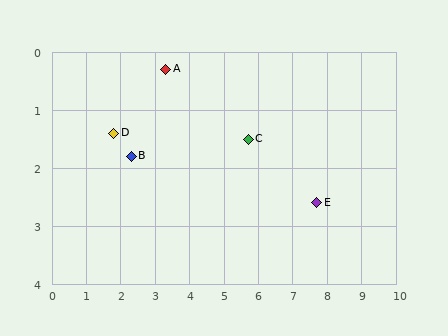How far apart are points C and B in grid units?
Points C and B are about 3.4 grid units apart.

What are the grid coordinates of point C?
Point C is at approximately (5.7, 1.5).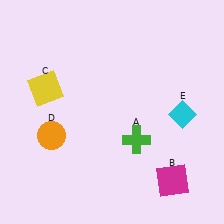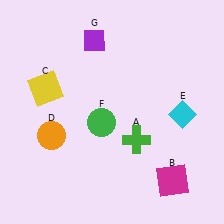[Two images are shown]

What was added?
A green circle (F), a purple diamond (G) were added in Image 2.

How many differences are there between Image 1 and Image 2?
There are 2 differences between the two images.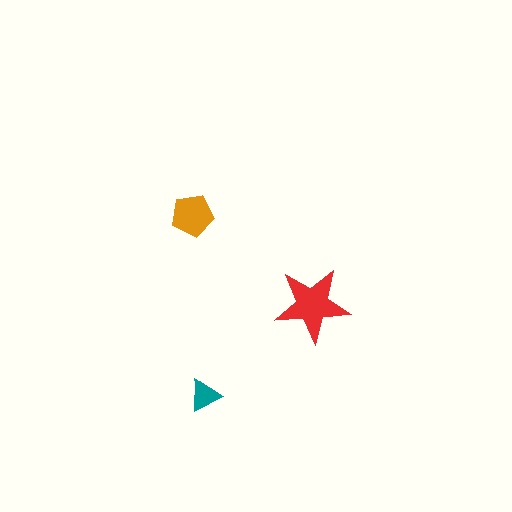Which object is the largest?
The red star.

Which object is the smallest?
The teal triangle.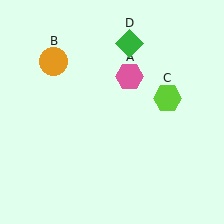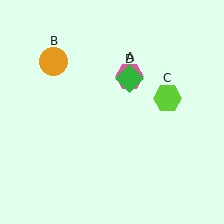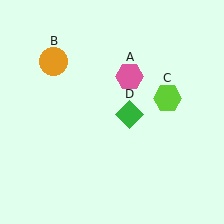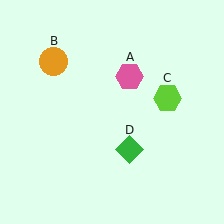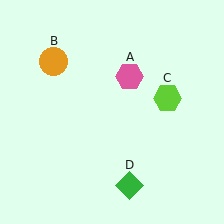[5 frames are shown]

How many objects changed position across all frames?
1 object changed position: green diamond (object D).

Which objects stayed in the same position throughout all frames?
Pink hexagon (object A) and orange circle (object B) and lime hexagon (object C) remained stationary.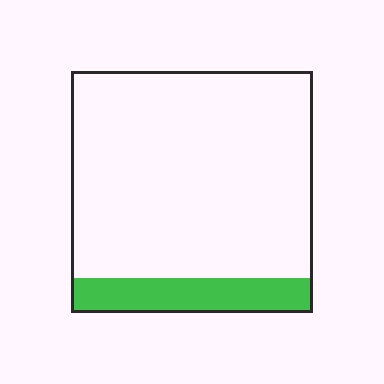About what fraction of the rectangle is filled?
About one eighth (1/8).